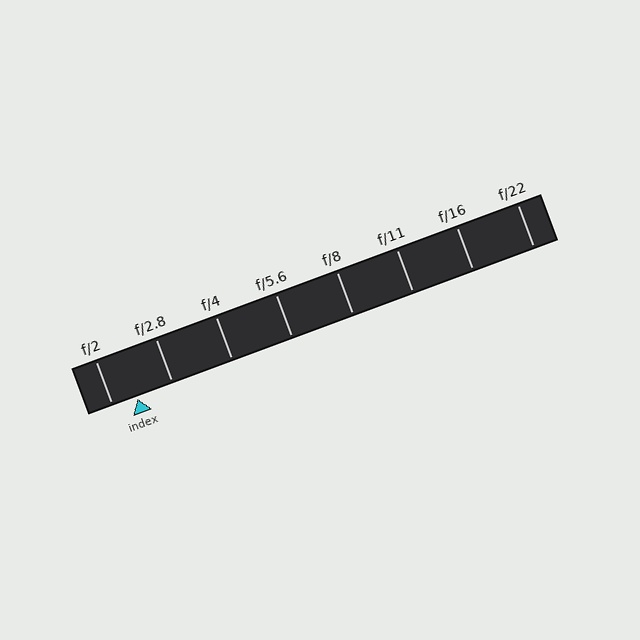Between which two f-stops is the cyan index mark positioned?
The index mark is between f/2 and f/2.8.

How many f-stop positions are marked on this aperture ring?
There are 8 f-stop positions marked.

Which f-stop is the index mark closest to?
The index mark is closest to f/2.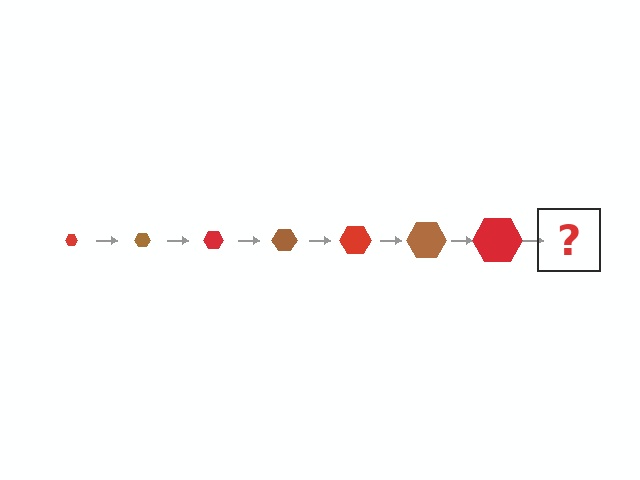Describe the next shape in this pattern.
It should be a brown hexagon, larger than the previous one.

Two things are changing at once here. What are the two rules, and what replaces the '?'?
The two rules are that the hexagon grows larger each step and the color cycles through red and brown. The '?' should be a brown hexagon, larger than the previous one.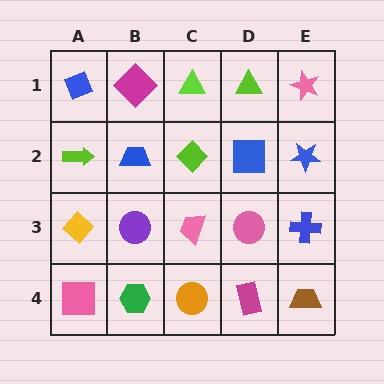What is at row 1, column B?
A magenta diamond.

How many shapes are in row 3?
5 shapes.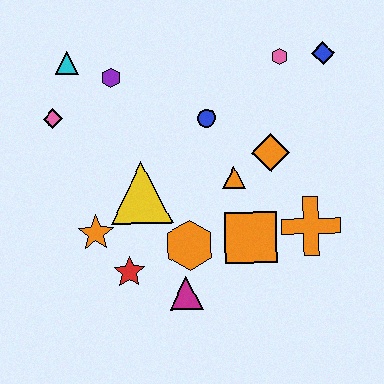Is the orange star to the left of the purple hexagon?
Yes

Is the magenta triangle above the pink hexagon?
No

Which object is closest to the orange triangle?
The orange diamond is closest to the orange triangle.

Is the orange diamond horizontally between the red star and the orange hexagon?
No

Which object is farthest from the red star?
The blue diamond is farthest from the red star.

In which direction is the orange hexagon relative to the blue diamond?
The orange hexagon is below the blue diamond.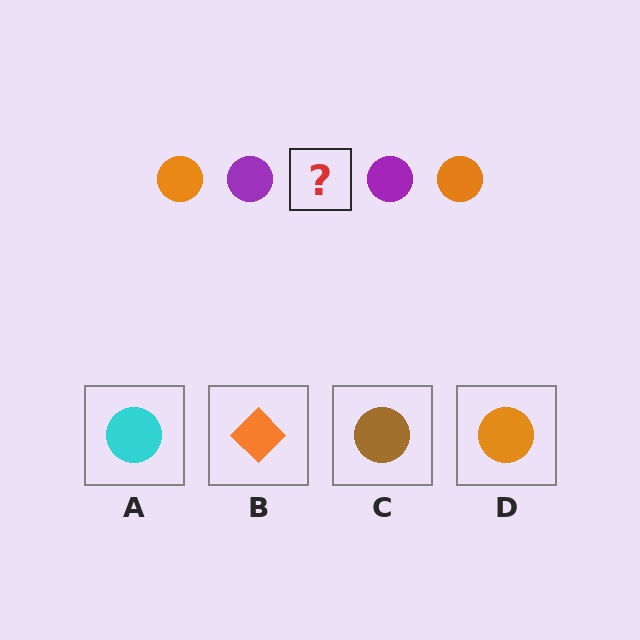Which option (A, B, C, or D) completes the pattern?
D.